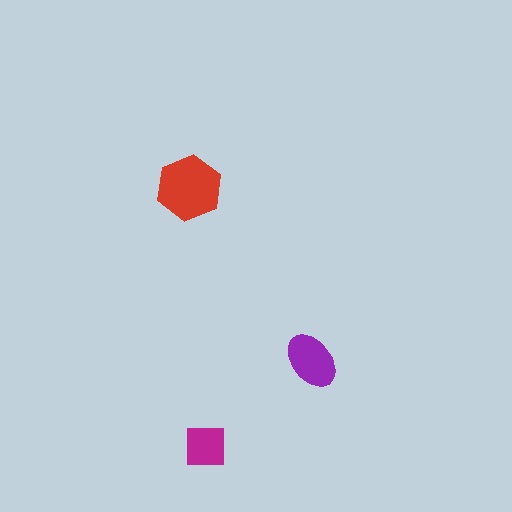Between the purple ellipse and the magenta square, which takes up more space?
The purple ellipse.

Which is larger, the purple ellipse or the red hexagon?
The red hexagon.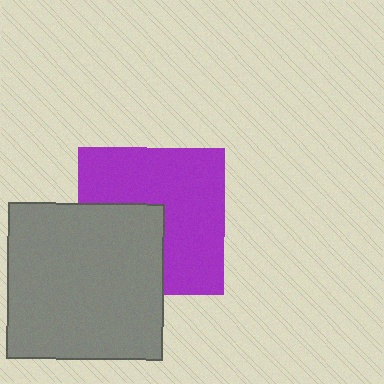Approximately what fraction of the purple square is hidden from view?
Roughly 37% of the purple square is hidden behind the gray square.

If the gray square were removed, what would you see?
You would see the complete purple square.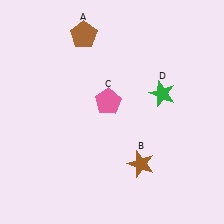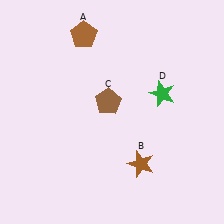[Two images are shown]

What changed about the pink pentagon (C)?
In Image 1, C is pink. In Image 2, it changed to brown.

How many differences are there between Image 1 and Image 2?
There is 1 difference between the two images.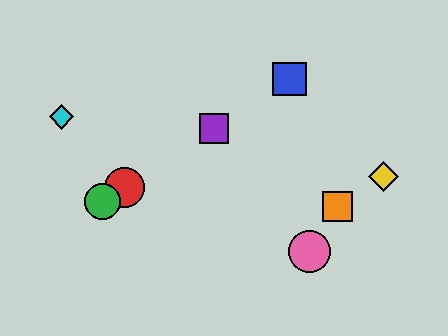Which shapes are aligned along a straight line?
The red circle, the blue square, the green circle, the purple square are aligned along a straight line.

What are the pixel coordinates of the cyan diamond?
The cyan diamond is at (62, 117).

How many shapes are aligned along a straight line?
4 shapes (the red circle, the blue square, the green circle, the purple square) are aligned along a straight line.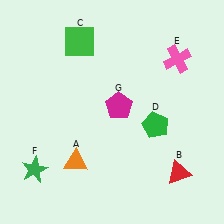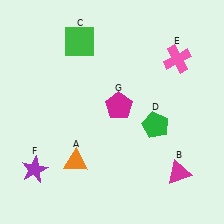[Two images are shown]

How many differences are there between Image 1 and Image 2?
There are 2 differences between the two images.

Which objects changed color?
B changed from red to magenta. F changed from green to purple.